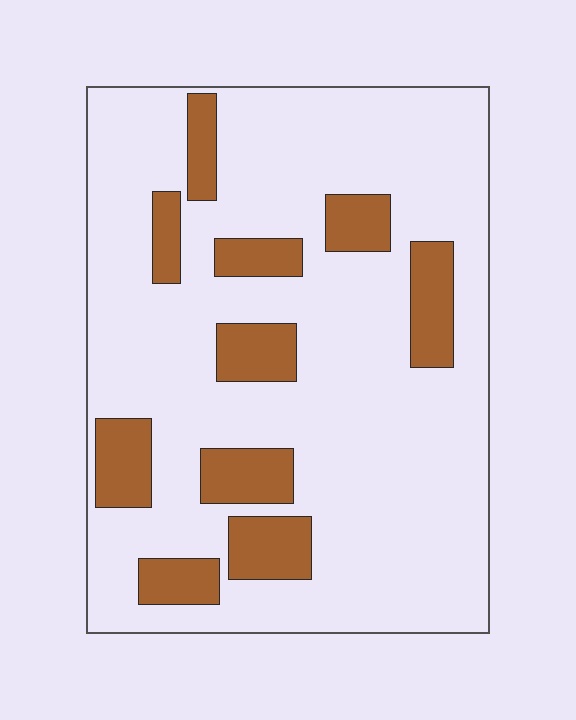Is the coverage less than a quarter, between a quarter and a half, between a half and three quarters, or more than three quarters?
Less than a quarter.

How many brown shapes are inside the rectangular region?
10.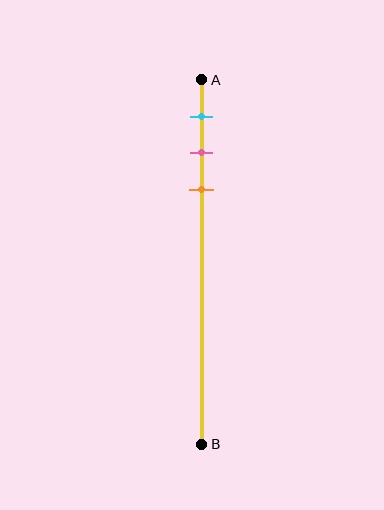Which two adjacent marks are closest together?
The pink and orange marks are the closest adjacent pair.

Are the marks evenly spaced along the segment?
Yes, the marks are approximately evenly spaced.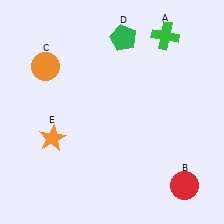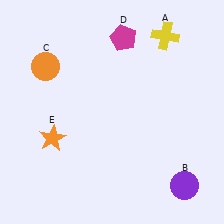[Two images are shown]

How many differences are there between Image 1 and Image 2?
There are 3 differences between the two images.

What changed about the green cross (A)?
In Image 1, A is green. In Image 2, it changed to yellow.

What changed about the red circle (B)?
In Image 1, B is red. In Image 2, it changed to purple.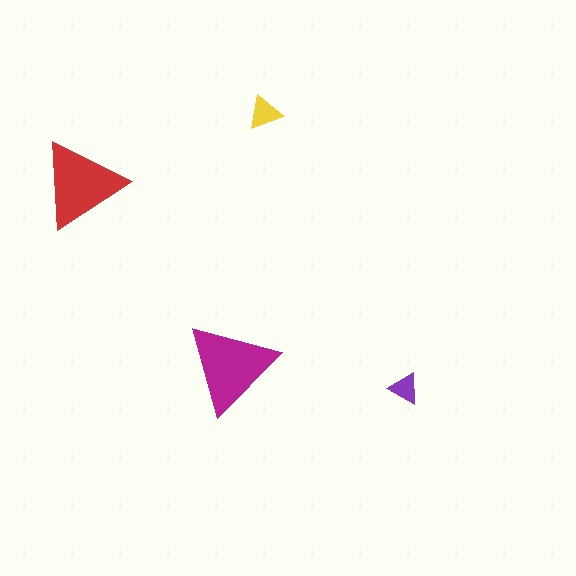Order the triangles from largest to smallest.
the magenta one, the red one, the yellow one, the purple one.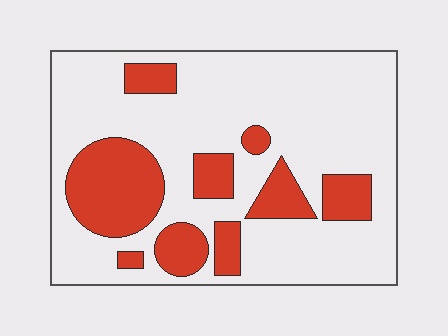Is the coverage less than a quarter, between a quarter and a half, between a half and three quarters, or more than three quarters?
Between a quarter and a half.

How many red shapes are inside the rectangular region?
9.